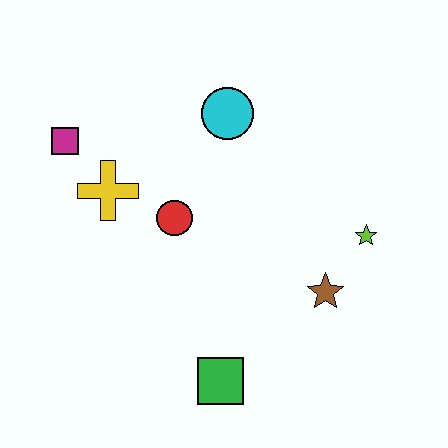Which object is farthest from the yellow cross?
The lime star is farthest from the yellow cross.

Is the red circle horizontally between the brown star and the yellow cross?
Yes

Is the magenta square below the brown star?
No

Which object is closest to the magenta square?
The yellow cross is closest to the magenta square.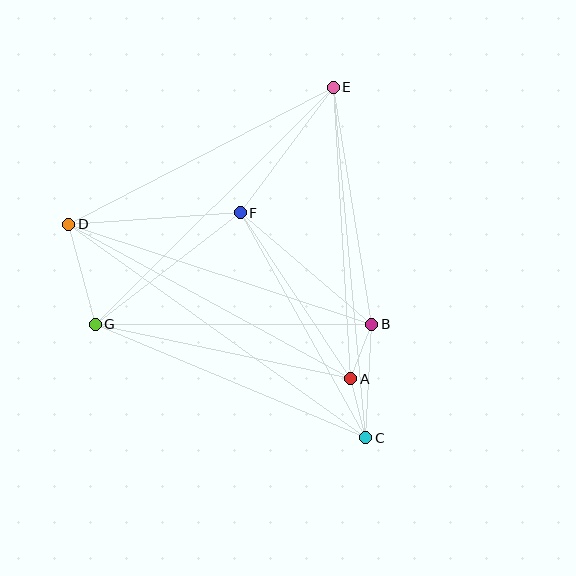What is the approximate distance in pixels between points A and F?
The distance between A and F is approximately 200 pixels.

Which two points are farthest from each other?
Points C and D are farthest from each other.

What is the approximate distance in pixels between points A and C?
The distance between A and C is approximately 61 pixels.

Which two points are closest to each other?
Points A and B are closest to each other.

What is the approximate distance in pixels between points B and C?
The distance between B and C is approximately 114 pixels.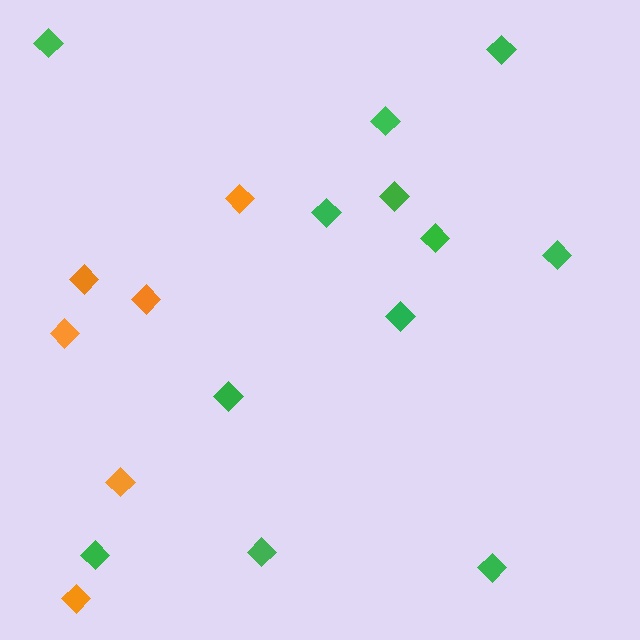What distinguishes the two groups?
There are 2 groups: one group of orange diamonds (6) and one group of green diamonds (12).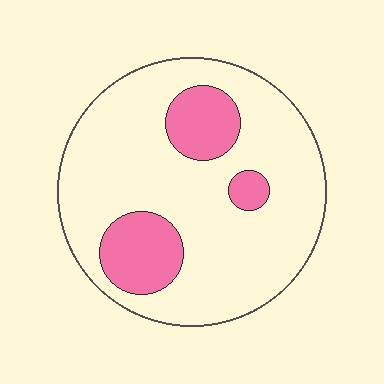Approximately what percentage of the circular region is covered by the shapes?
Approximately 20%.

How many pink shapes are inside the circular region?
3.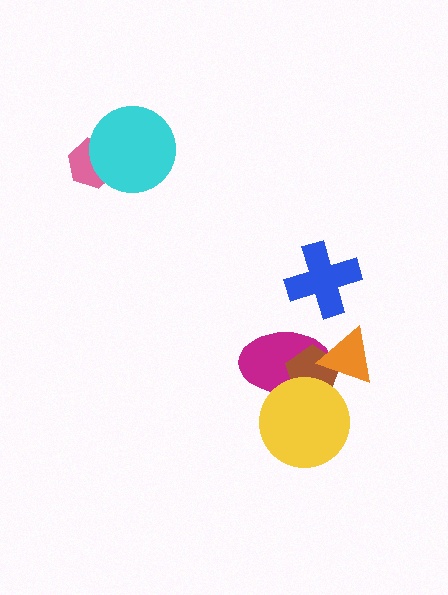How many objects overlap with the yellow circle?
2 objects overlap with the yellow circle.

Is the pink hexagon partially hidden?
Yes, it is partially covered by another shape.